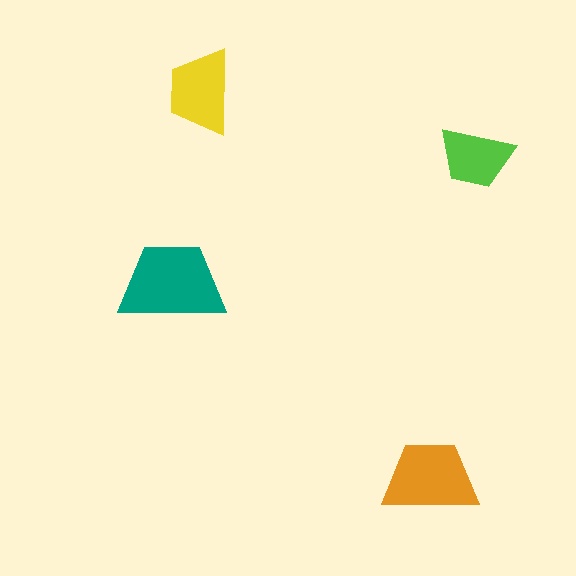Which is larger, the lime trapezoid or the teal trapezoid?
The teal one.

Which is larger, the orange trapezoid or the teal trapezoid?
The teal one.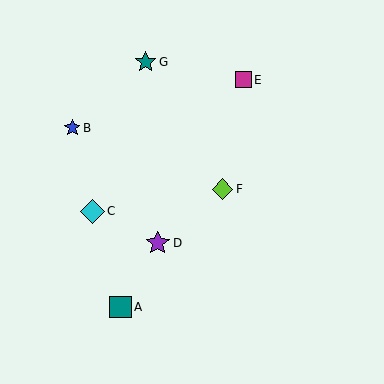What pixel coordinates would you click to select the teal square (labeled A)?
Click at (121, 307) to select the teal square A.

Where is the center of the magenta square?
The center of the magenta square is at (243, 80).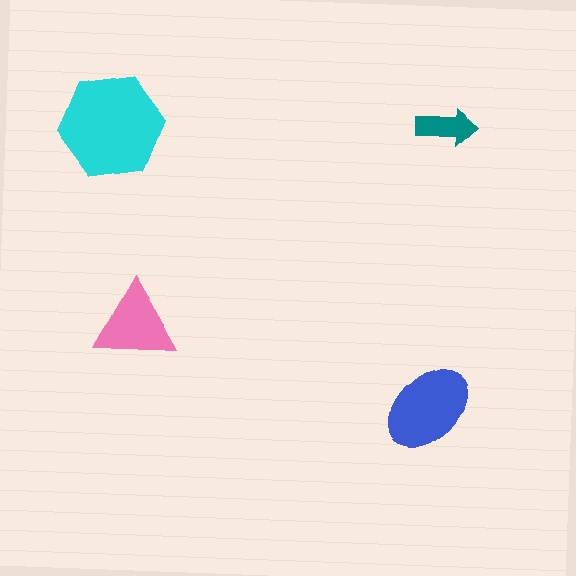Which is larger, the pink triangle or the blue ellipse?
The blue ellipse.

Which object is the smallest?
The teal arrow.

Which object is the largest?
The cyan hexagon.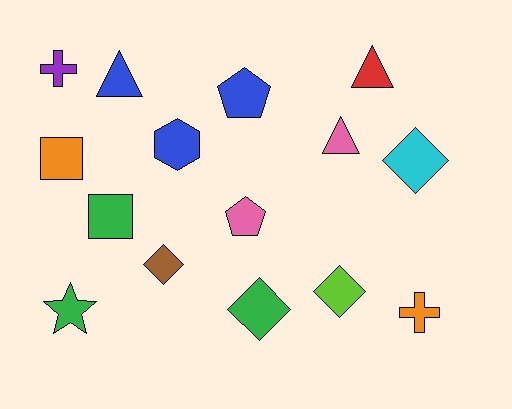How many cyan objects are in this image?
There is 1 cyan object.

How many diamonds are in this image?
There are 4 diamonds.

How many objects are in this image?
There are 15 objects.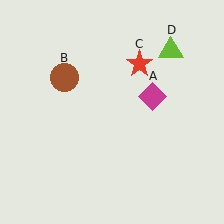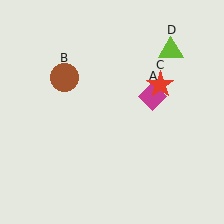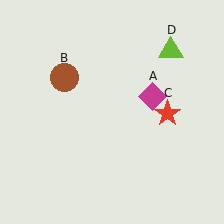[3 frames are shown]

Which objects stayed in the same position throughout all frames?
Magenta diamond (object A) and brown circle (object B) and lime triangle (object D) remained stationary.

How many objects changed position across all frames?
1 object changed position: red star (object C).